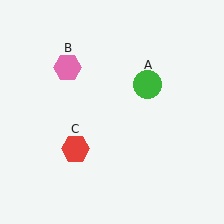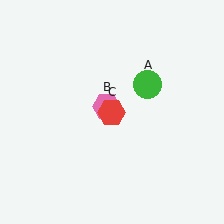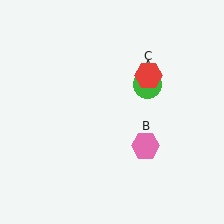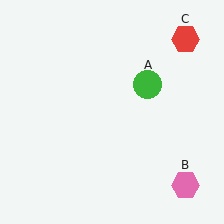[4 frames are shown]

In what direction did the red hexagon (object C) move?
The red hexagon (object C) moved up and to the right.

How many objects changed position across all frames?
2 objects changed position: pink hexagon (object B), red hexagon (object C).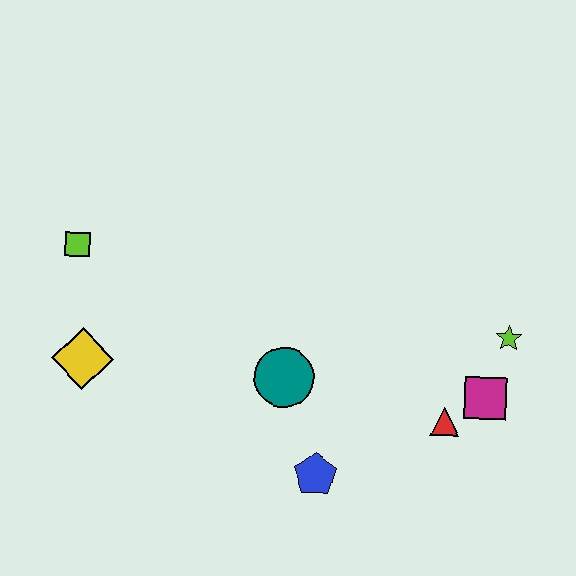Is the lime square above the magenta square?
Yes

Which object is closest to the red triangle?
The magenta square is closest to the red triangle.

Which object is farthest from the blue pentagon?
The lime square is farthest from the blue pentagon.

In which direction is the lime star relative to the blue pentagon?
The lime star is to the right of the blue pentagon.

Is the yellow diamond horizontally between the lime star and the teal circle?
No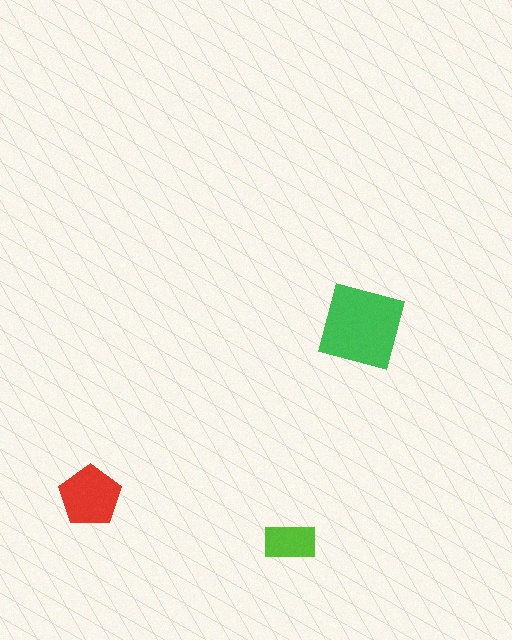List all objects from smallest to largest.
The lime rectangle, the red pentagon, the green diamond.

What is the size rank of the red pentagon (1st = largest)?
2nd.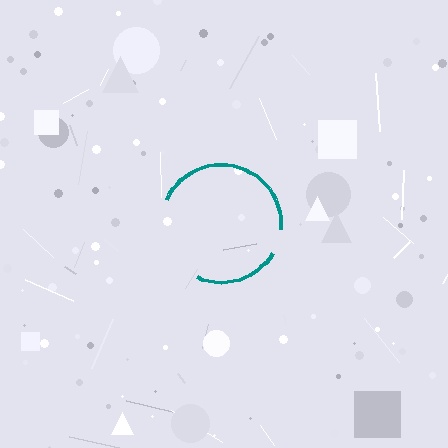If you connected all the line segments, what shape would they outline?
They would outline a circle.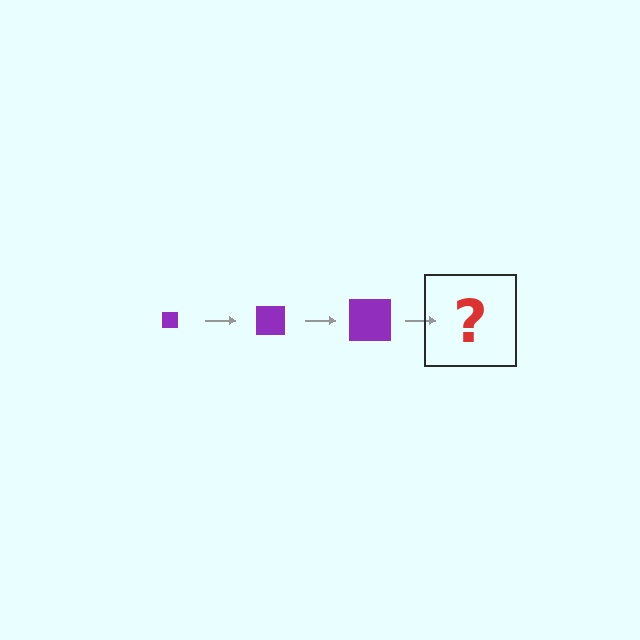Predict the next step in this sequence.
The next step is a purple square, larger than the previous one.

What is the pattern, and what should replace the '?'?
The pattern is that the square gets progressively larger each step. The '?' should be a purple square, larger than the previous one.